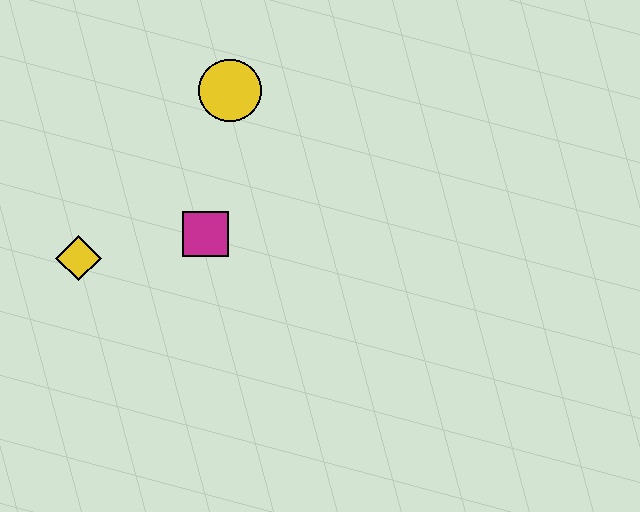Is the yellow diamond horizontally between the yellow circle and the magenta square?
No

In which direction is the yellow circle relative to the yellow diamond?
The yellow circle is above the yellow diamond.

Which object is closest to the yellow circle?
The magenta square is closest to the yellow circle.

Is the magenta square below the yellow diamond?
No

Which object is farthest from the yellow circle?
The yellow diamond is farthest from the yellow circle.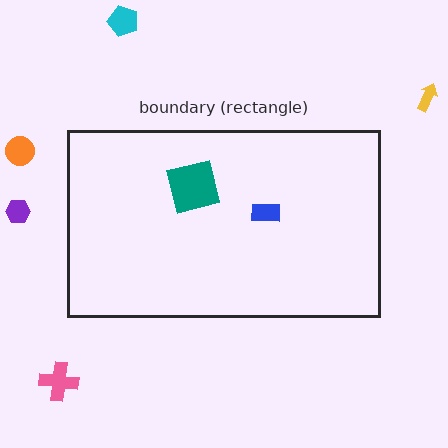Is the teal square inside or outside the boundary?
Inside.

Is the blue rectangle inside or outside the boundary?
Inside.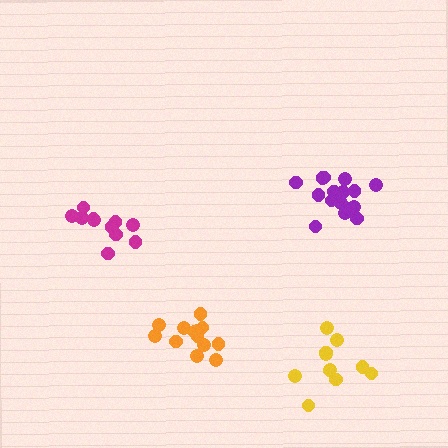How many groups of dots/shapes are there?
There are 4 groups.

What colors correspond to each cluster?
The clusters are colored: purple, orange, magenta, yellow.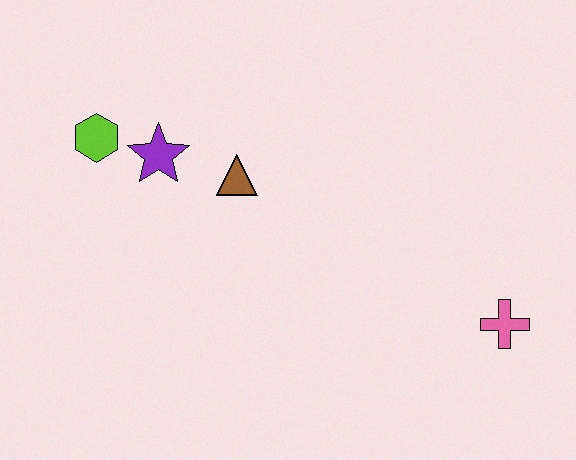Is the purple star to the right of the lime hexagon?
Yes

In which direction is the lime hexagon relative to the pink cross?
The lime hexagon is to the left of the pink cross.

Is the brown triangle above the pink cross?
Yes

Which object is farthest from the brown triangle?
The pink cross is farthest from the brown triangle.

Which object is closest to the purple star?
The lime hexagon is closest to the purple star.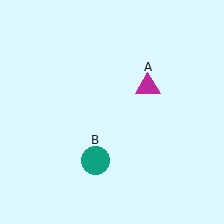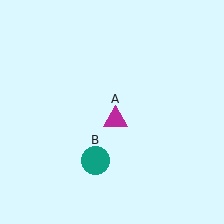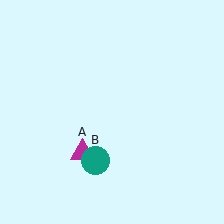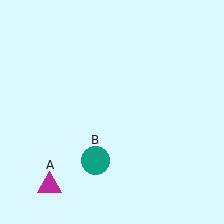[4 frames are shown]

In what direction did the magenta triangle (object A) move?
The magenta triangle (object A) moved down and to the left.